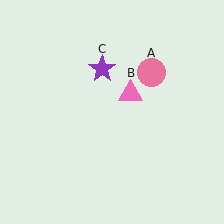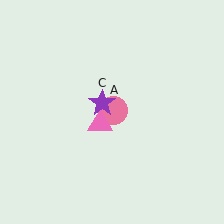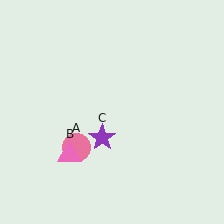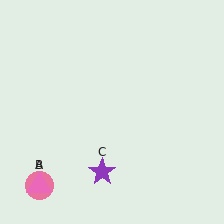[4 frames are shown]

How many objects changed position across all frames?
3 objects changed position: pink circle (object A), pink triangle (object B), purple star (object C).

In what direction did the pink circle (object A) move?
The pink circle (object A) moved down and to the left.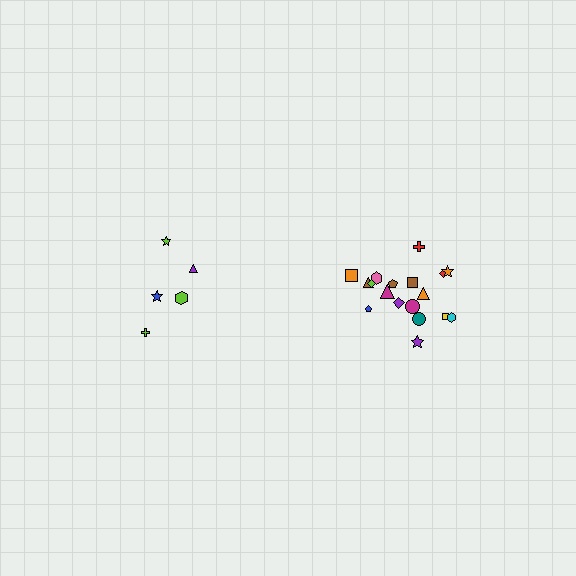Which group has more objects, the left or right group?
The right group.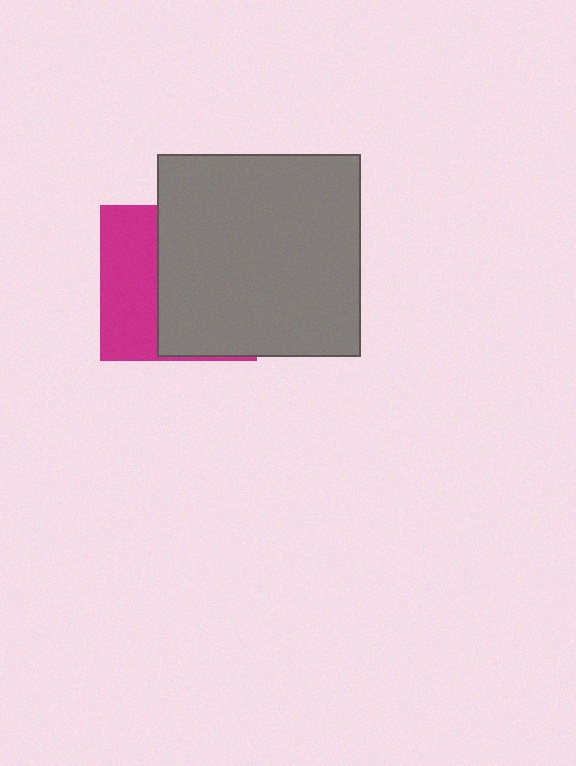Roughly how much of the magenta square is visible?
A small part of it is visible (roughly 38%).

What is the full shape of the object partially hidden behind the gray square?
The partially hidden object is a magenta square.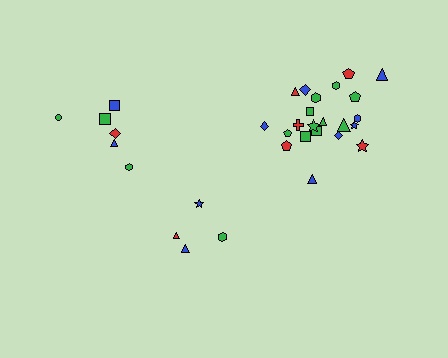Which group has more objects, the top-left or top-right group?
The top-right group.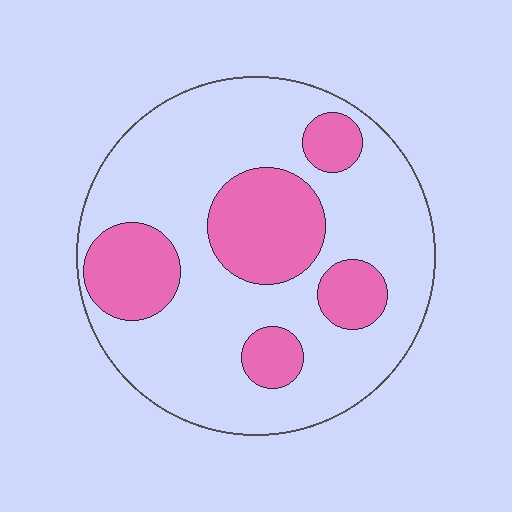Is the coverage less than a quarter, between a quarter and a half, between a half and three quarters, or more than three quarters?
Between a quarter and a half.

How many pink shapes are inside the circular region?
5.